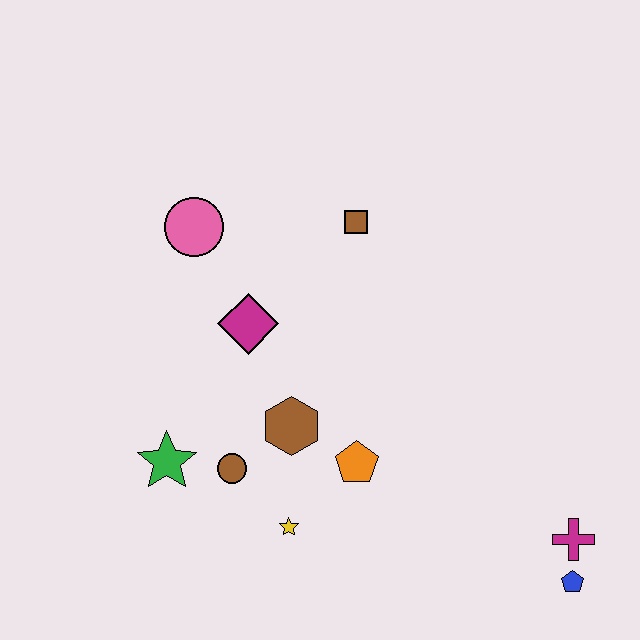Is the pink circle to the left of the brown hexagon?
Yes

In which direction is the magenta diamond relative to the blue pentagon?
The magenta diamond is to the left of the blue pentagon.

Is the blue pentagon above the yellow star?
No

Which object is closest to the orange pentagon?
The brown hexagon is closest to the orange pentagon.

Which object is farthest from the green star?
The blue pentagon is farthest from the green star.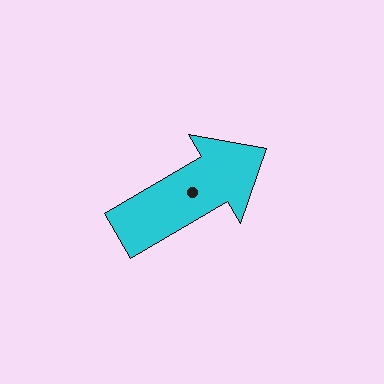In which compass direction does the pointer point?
Northeast.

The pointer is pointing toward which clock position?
Roughly 2 o'clock.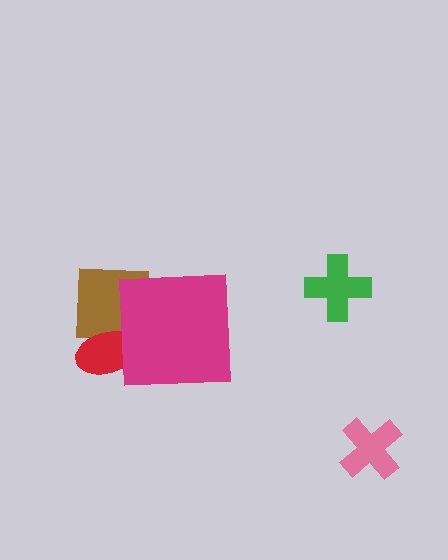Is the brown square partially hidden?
Yes, the brown square is partially hidden behind the magenta square.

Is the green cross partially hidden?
No, the green cross is fully visible.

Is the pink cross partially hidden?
No, the pink cross is fully visible.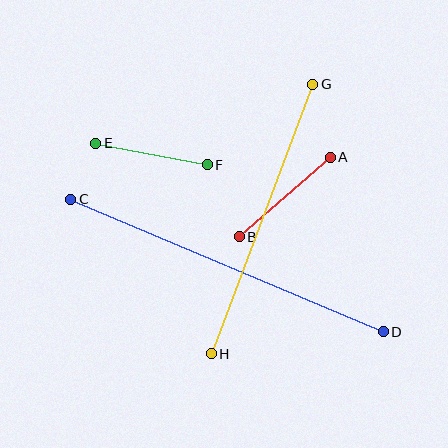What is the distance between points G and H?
The distance is approximately 288 pixels.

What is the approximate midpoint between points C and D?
The midpoint is at approximately (227, 266) pixels.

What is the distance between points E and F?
The distance is approximately 113 pixels.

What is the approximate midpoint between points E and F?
The midpoint is at approximately (151, 154) pixels.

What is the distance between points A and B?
The distance is approximately 121 pixels.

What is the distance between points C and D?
The distance is approximately 340 pixels.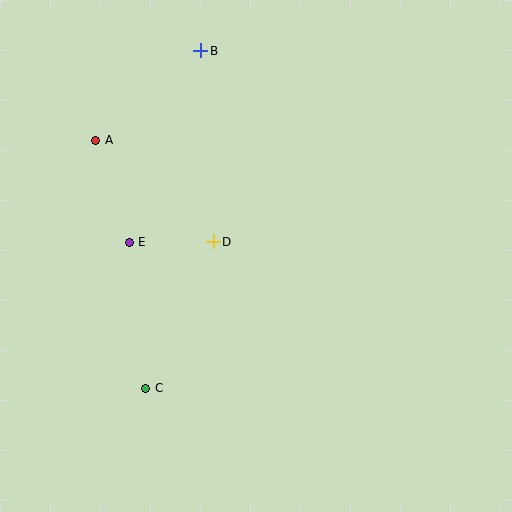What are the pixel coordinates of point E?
Point E is at (129, 242).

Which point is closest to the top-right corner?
Point B is closest to the top-right corner.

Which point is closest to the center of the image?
Point D at (213, 242) is closest to the center.